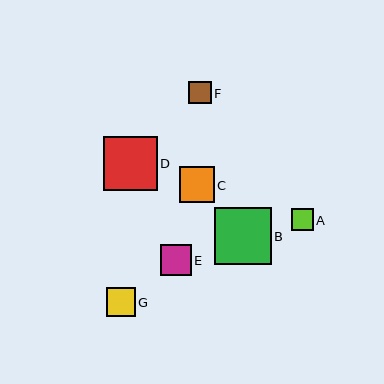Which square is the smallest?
Square F is the smallest with a size of approximately 22 pixels.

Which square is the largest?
Square B is the largest with a size of approximately 57 pixels.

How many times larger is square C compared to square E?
Square C is approximately 1.2 times the size of square E.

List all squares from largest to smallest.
From largest to smallest: B, D, C, E, G, A, F.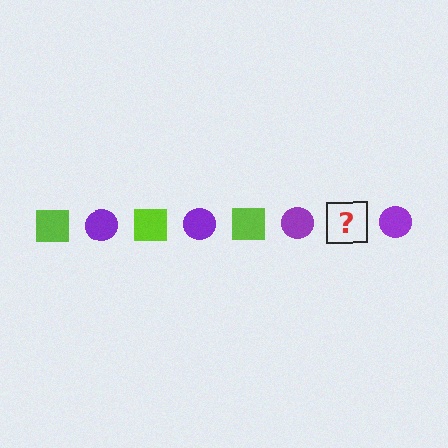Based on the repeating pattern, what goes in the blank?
The blank should be a lime square.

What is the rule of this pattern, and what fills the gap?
The rule is that the pattern alternates between lime square and purple circle. The gap should be filled with a lime square.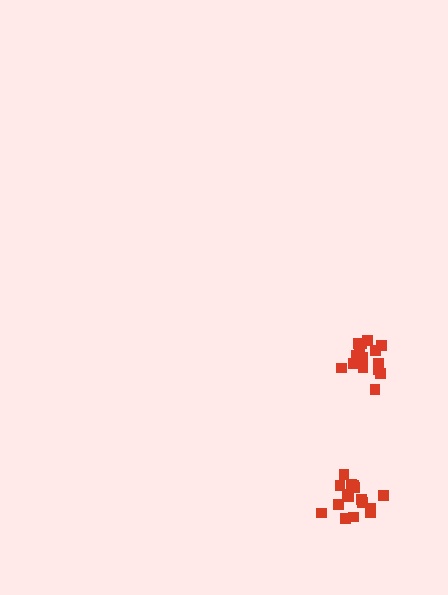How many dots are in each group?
Group 1: 15 dots, Group 2: 16 dots (31 total).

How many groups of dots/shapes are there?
There are 2 groups.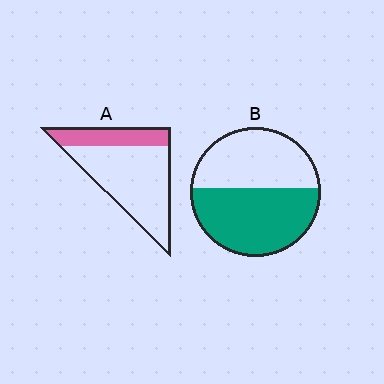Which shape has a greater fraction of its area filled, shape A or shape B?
Shape B.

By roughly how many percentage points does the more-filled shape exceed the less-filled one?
By roughly 25 percentage points (B over A).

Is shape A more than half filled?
No.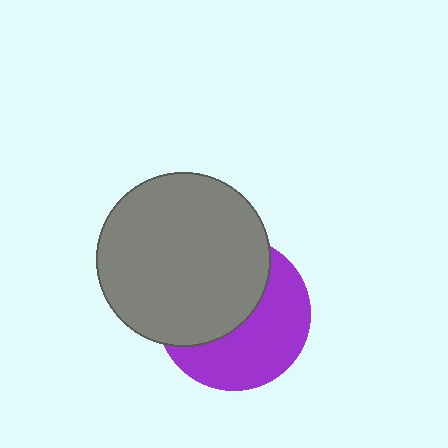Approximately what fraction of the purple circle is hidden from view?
Roughly 50% of the purple circle is hidden behind the gray circle.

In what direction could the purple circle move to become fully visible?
The purple circle could move toward the lower-right. That would shift it out from behind the gray circle entirely.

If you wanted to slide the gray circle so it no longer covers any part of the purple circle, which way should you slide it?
Slide it toward the upper-left — that is the most direct way to separate the two shapes.